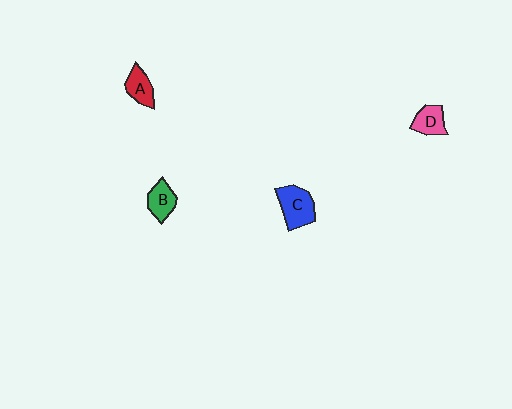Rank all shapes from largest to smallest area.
From largest to smallest: C (blue), B (green), D (pink), A (red).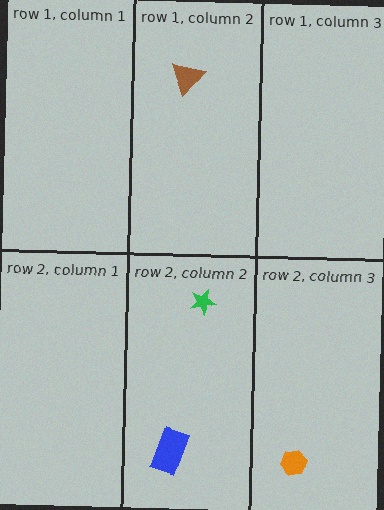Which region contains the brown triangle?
The row 1, column 2 region.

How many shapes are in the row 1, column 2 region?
1.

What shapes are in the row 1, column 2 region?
The brown triangle.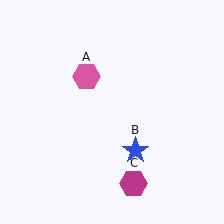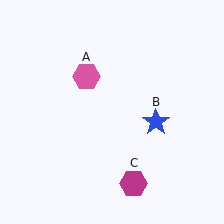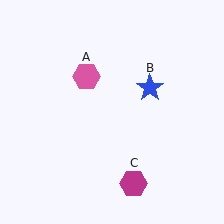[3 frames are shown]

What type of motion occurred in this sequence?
The blue star (object B) rotated counterclockwise around the center of the scene.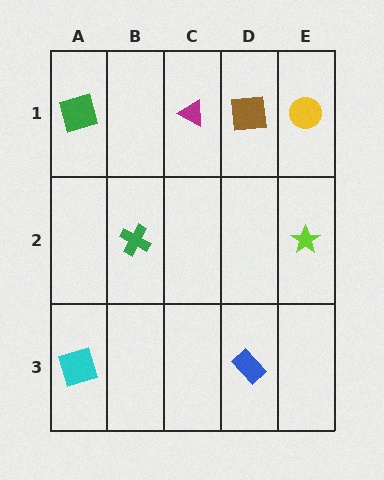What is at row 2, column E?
A lime star.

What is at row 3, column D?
A blue rectangle.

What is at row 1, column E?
A yellow circle.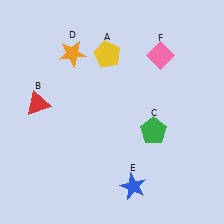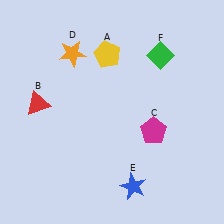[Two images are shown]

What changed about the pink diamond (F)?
In Image 1, F is pink. In Image 2, it changed to green.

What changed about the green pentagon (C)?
In Image 1, C is green. In Image 2, it changed to magenta.